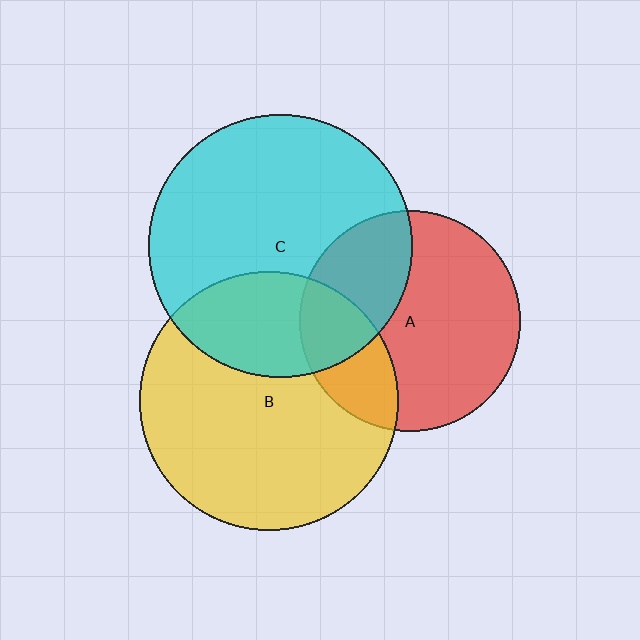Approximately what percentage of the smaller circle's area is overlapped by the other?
Approximately 30%.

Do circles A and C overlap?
Yes.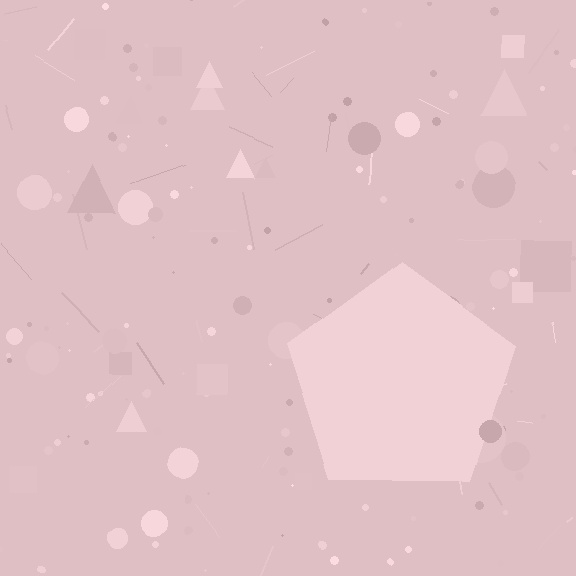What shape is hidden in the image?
A pentagon is hidden in the image.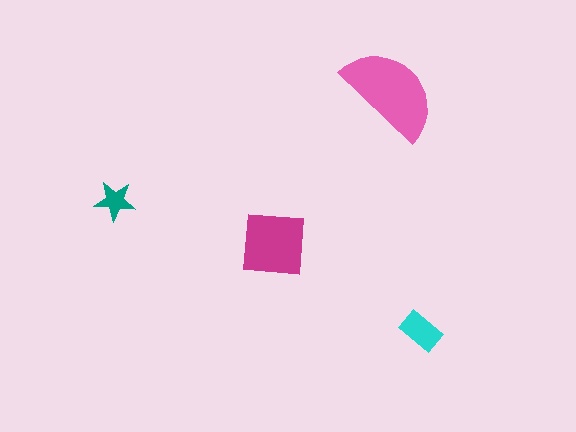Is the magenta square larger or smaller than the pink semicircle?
Smaller.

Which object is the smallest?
The teal star.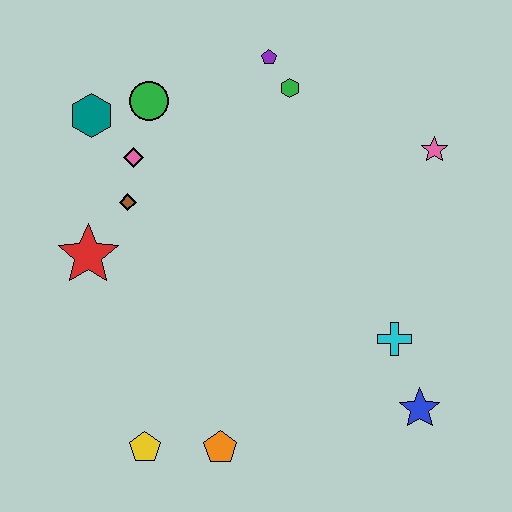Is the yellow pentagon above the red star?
No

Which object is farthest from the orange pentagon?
The purple pentagon is farthest from the orange pentagon.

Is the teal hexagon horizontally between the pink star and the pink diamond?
No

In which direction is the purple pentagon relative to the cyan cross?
The purple pentagon is above the cyan cross.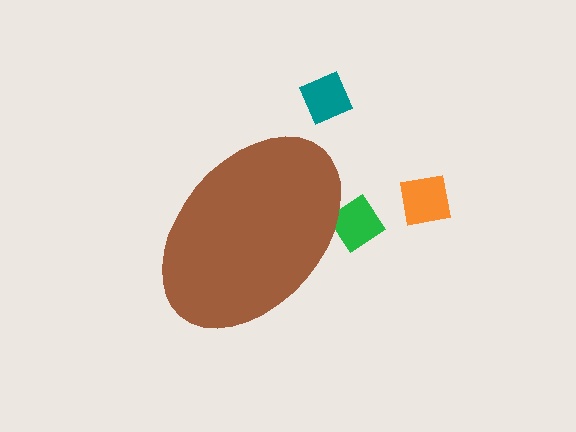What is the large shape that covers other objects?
A brown ellipse.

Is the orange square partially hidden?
No, the orange square is fully visible.